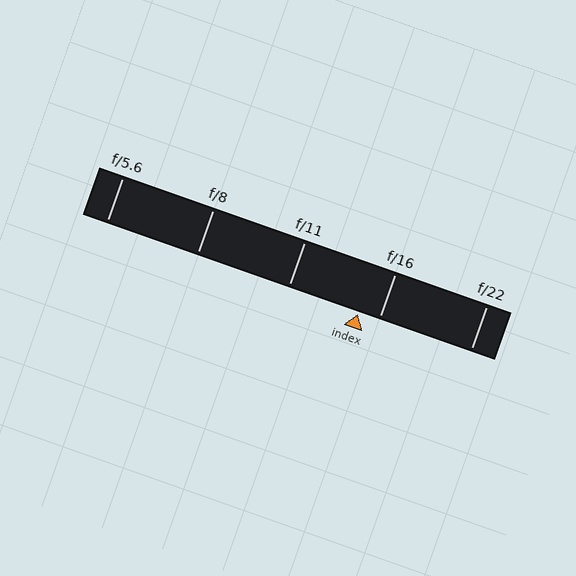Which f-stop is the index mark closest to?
The index mark is closest to f/16.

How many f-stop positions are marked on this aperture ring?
There are 5 f-stop positions marked.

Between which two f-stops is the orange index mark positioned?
The index mark is between f/11 and f/16.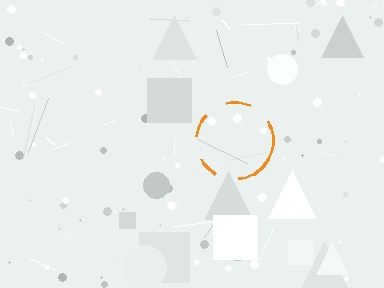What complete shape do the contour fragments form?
The contour fragments form a circle.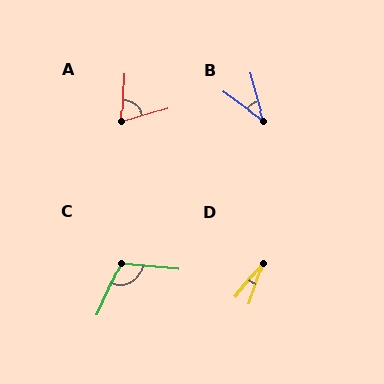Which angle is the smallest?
D, at approximately 20 degrees.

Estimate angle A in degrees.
Approximately 71 degrees.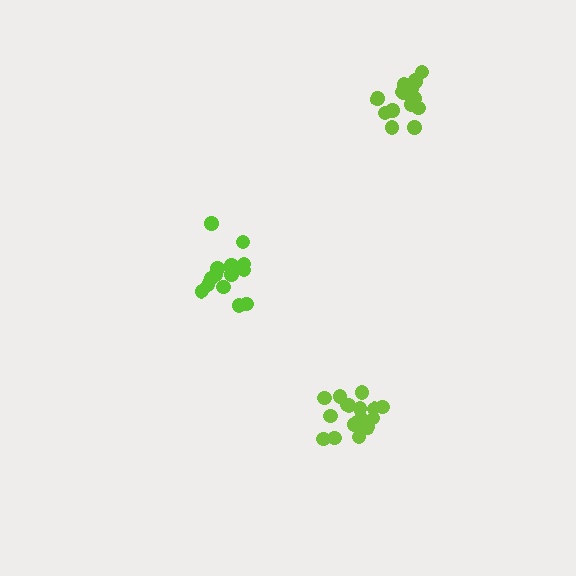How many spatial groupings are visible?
There are 3 spatial groupings.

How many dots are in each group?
Group 1: 15 dots, Group 2: 17 dots, Group 3: 16 dots (48 total).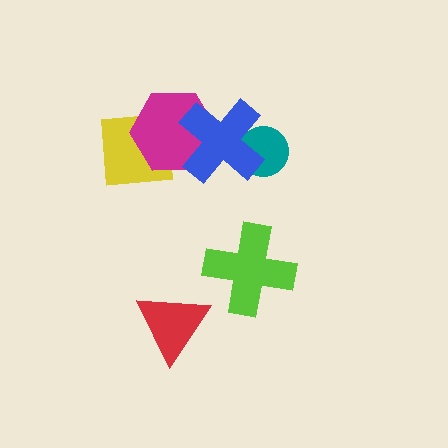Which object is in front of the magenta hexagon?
The blue cross is in front of the magenta hexagon.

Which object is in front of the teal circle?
The blue cross is in front of the teal circle.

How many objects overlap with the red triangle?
0 objects overlap with the red triangle.